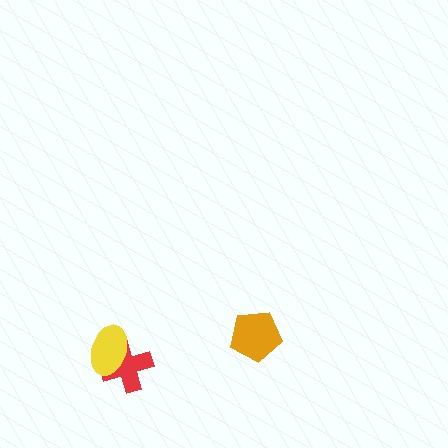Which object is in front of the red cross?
The yellow ellipse is in front of the red cross.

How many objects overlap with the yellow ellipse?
1 object overlaps with the yellow ellipse.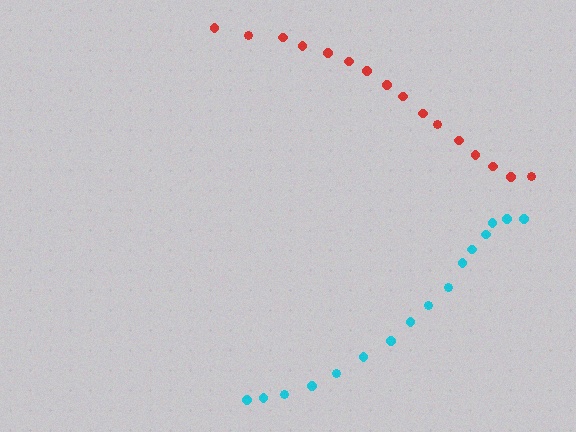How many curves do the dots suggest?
There are 2 distinct paths.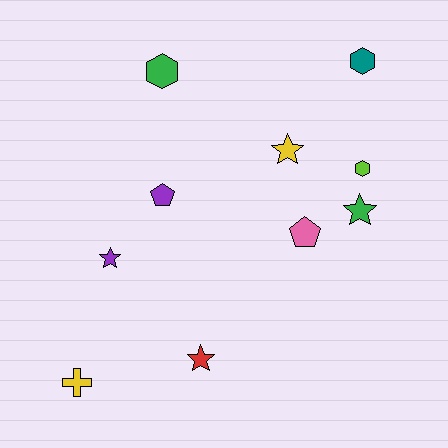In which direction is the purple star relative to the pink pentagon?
The purple star is to the left of the pink pentagon.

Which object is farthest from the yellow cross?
The teal hexagon is farthest from the yellow cross.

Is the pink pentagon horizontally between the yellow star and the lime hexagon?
Yes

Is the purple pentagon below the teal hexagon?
Yes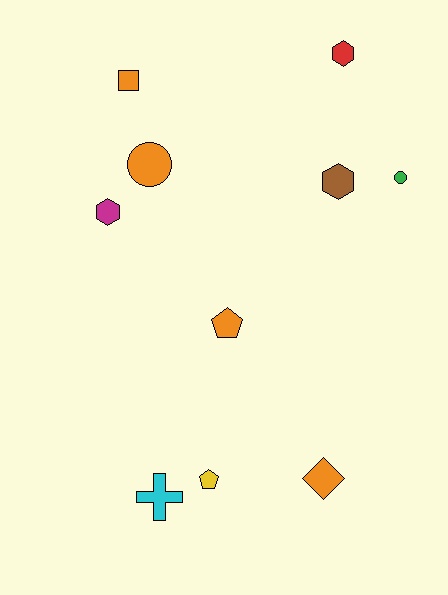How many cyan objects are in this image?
There is 1 cyan object.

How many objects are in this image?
There are 10 objects.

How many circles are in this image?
There are 2 circles.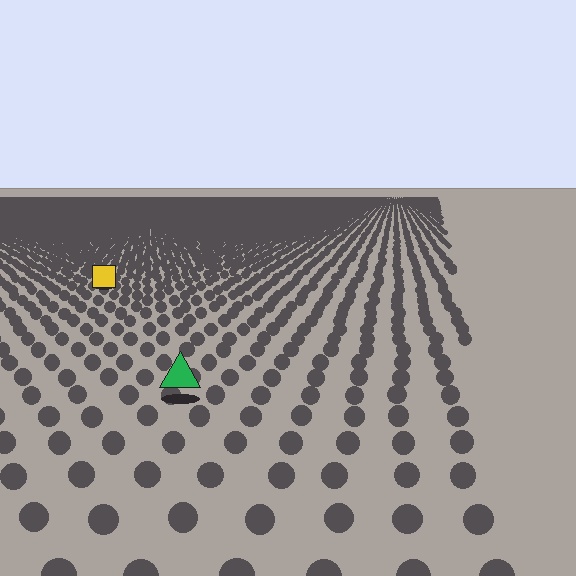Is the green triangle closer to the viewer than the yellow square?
Yes. The green triangle is closer — you can tell from the texture gradient: the ground texture is coarser near it.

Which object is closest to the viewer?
The green triangle is closest. The texture marks near it are larger and more spread out.